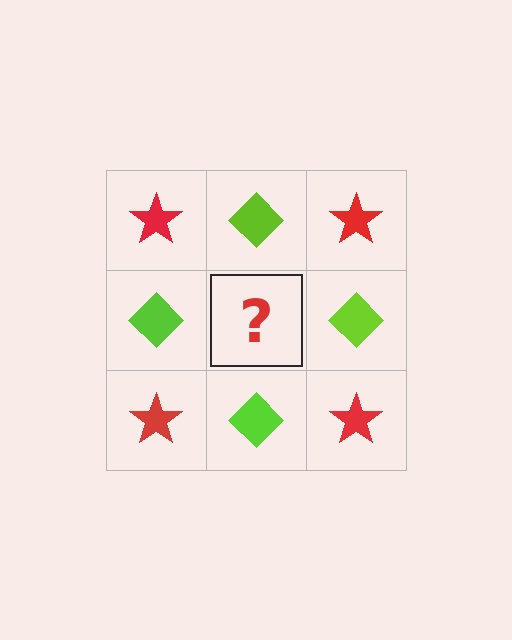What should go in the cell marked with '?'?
The missing cell should contain a red star.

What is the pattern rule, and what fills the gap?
The rule is that it alternates red star and lime diamond in a checkerboard pattern. The gap should be filled with a red star.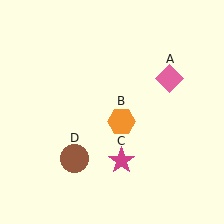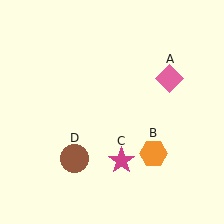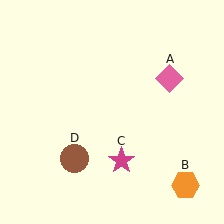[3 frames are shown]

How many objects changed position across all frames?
1 object changed position: orange hexagon (object B).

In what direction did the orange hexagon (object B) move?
The orange hexagon (object B) moved down and to the right.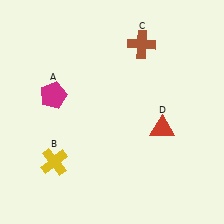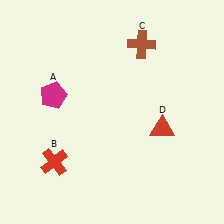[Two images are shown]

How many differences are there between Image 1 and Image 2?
There is 1 difference between the two images.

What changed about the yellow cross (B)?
In Image 1, B is yellow. In Image 2, it changed to red.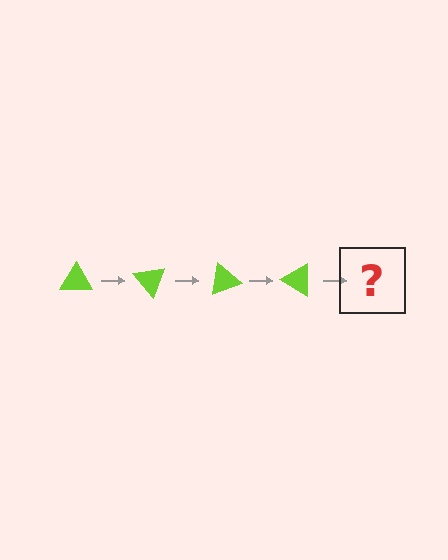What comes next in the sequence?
The next element should be a lime triangle rotated 200 degrees.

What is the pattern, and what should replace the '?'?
The pattern is that the triangle rotates 50 degrees each step. The '?' should be a lime triangle rotated 200 degrees.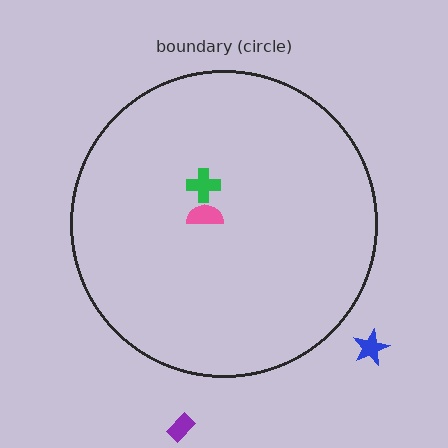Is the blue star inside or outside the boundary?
Outside.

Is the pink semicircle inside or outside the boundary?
Inside.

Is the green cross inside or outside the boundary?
Inside.